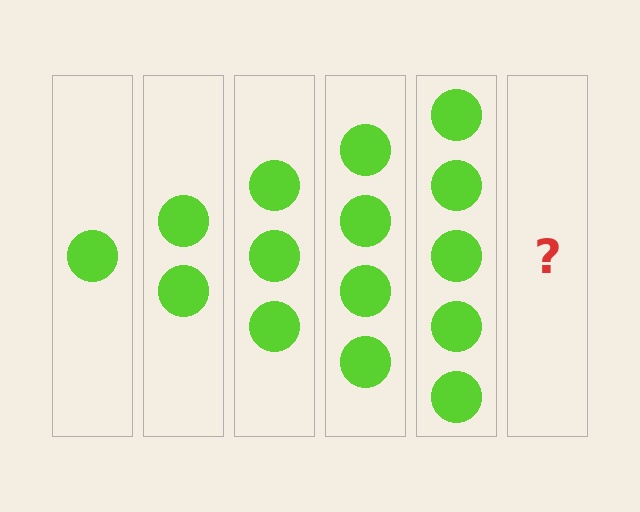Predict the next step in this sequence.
The next step is 6 circles.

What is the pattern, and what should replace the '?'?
The pattern is that each step adds one more circle. The '?' should be 6 circles.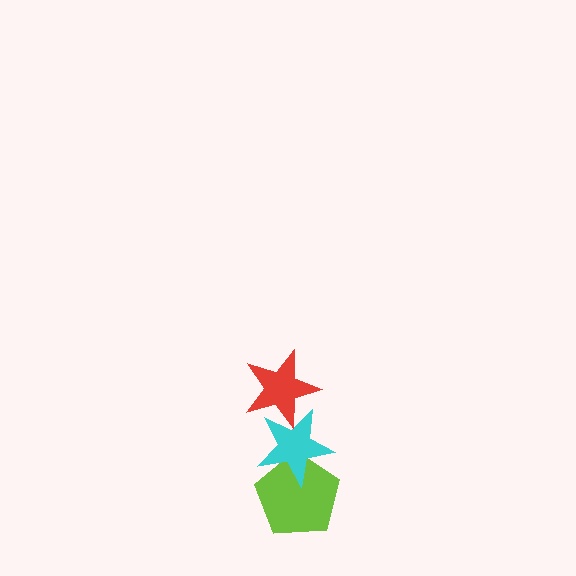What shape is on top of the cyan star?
The red star is on top of the cyan star.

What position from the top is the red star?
The red star is 1st from the top.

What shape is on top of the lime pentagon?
The cyan star is on top of the lime pentagon.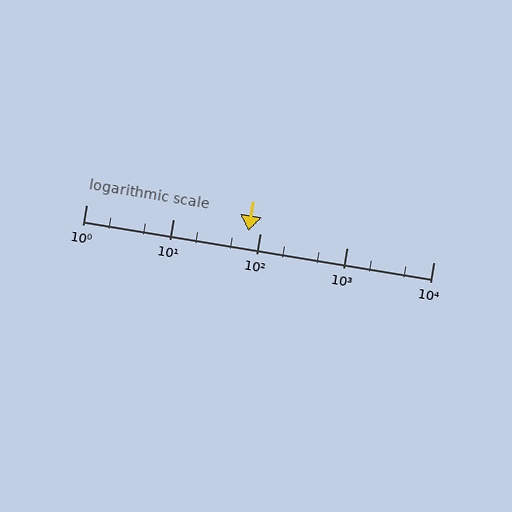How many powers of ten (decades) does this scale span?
The scale spans 4 decades, from 1 to 10000.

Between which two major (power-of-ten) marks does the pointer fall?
The pointer is between 10 and 100.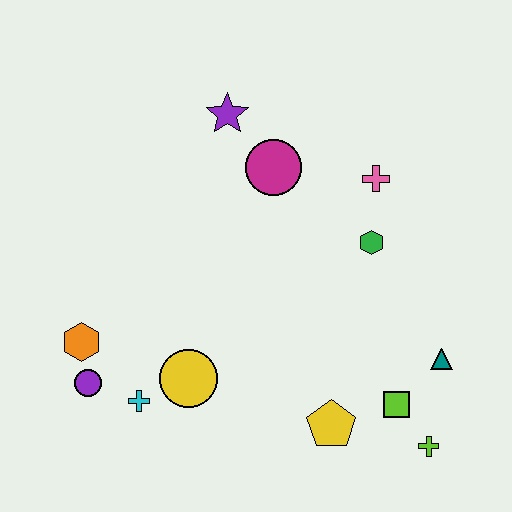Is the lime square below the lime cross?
No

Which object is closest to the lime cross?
The lime square is closest to the lime cross.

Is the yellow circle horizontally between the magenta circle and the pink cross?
No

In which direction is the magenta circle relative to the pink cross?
The magenta circle is to the left of the pink cross.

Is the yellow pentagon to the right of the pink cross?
No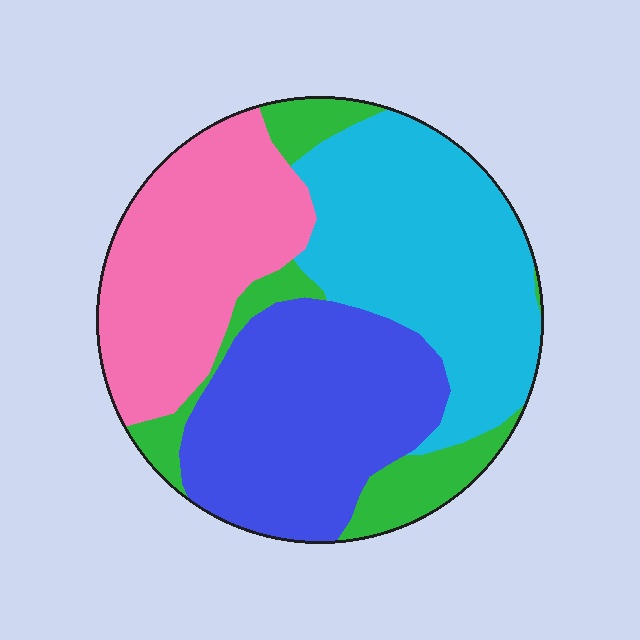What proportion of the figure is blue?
Blue takes up about one third (1/3) of the figure.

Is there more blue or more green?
Blue.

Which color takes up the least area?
Green, at roughly 15%.